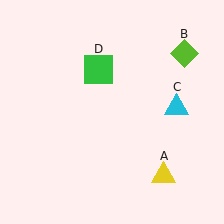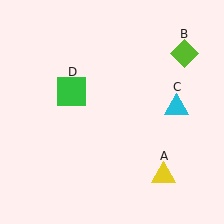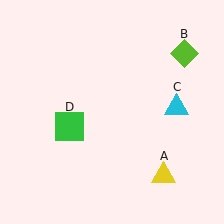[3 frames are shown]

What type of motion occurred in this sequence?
The green square (object D) rotated counterclockwise around the center of the scene.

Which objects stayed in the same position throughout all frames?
Yellow triangle (object A) and lime diamond (object B) and cyan triangle (object C) remained stationary.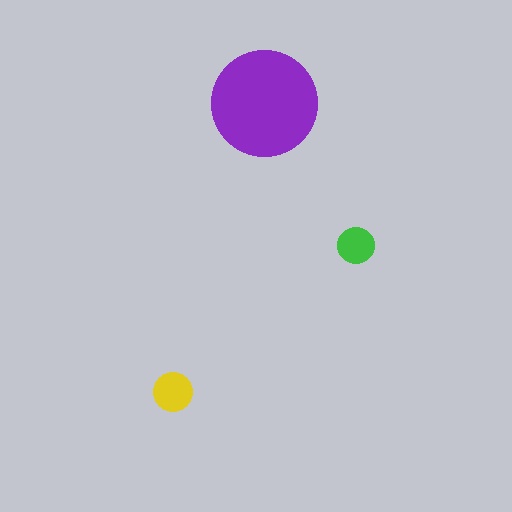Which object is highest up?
The purple circle is topmost.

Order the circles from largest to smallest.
the purple one, the yellow one, the green one.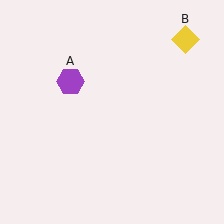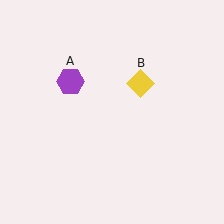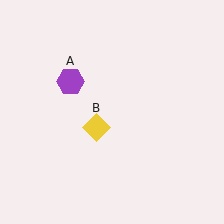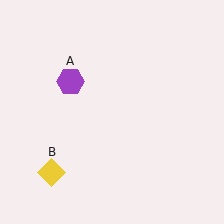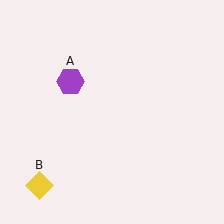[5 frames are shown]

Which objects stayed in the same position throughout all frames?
Purple hexagon (object A) remained stationary.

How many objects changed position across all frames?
1 object changed position: yellow diamond (object B).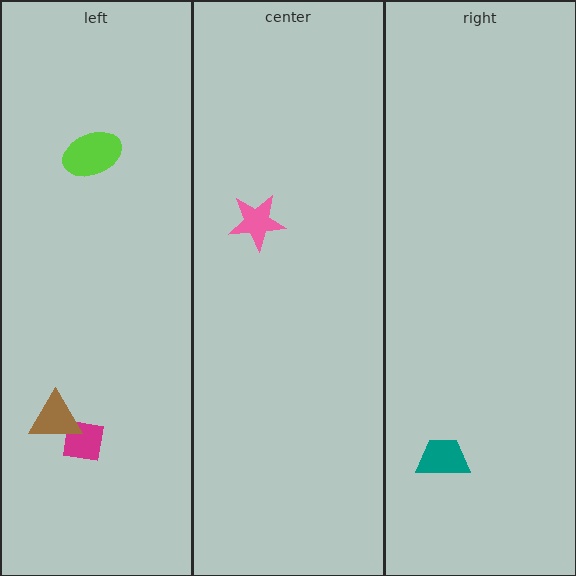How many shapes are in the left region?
3.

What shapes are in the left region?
The magenta square, the brown triangle, the lime ellipse.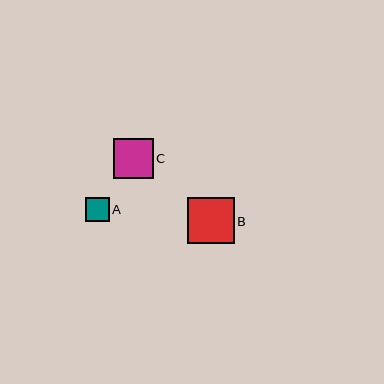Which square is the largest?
Square B is the largest with a size of approximately 47 pixels.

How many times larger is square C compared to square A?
Square C is approximately 1.7 times the size of square A.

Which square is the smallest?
Square A is the smallest with a size of approximately 24 pixels.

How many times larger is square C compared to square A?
Square C is approximately 1.7 times the size of square A.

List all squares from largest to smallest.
From largest to smallest: B, C, A.